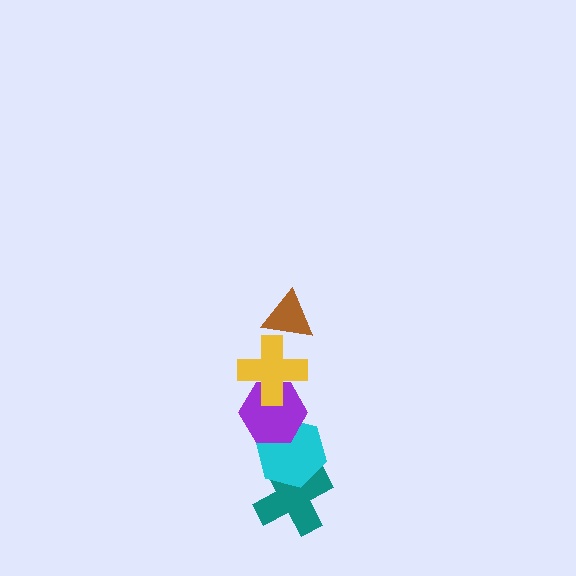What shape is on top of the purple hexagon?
The yellow cross is on top of the purple hexagon.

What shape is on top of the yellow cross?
The brown triangle is on top of the yellow cross.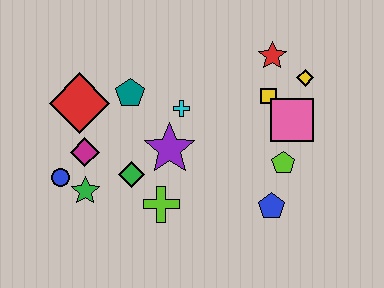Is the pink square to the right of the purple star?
Yes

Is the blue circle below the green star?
No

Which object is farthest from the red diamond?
The yellow diamond is farthest from the red diamond.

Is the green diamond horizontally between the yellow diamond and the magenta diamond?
Yes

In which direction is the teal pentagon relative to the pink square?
The teal pentagon is to the left of the pink square.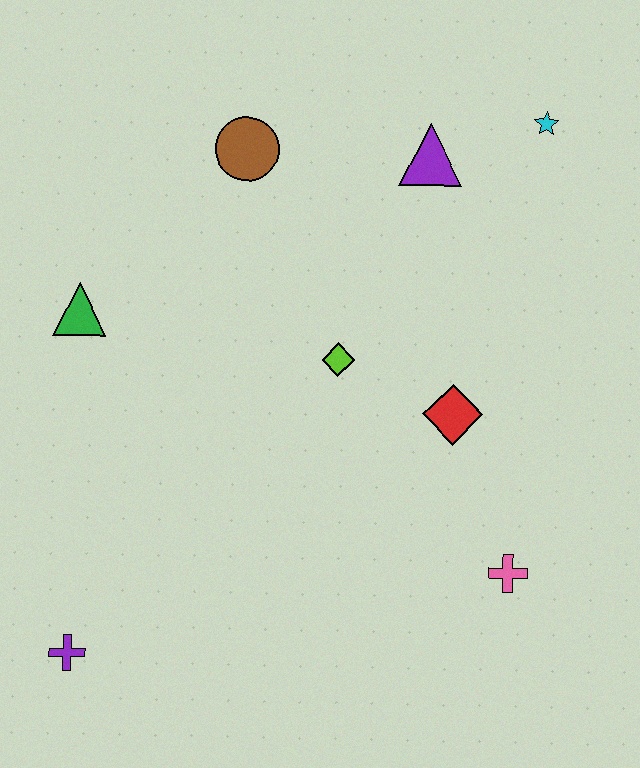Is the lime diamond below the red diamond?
No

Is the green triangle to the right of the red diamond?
No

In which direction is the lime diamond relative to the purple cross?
The lime diamond is above the purple cross.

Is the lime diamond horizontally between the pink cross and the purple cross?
Yes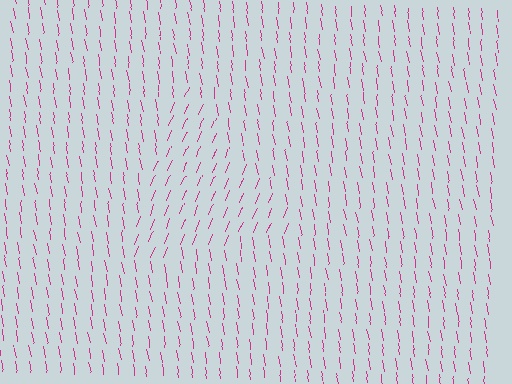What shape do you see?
I see a triangle.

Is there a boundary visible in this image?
Yes, there is a texture boundary formed by a change in line orientation.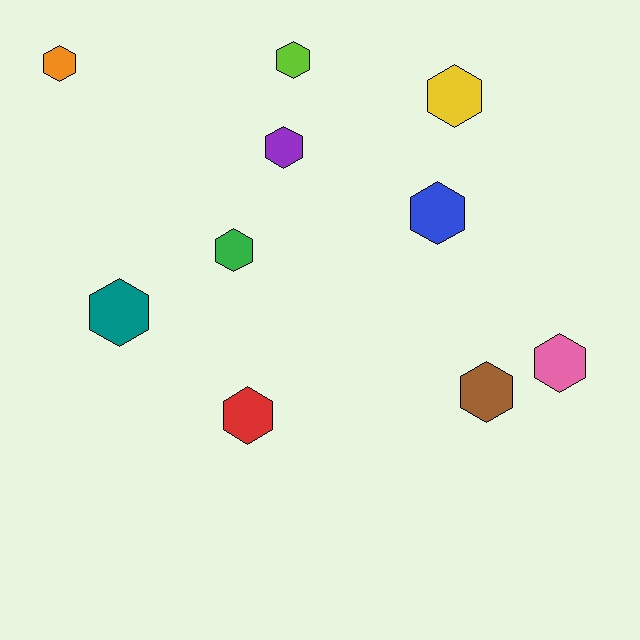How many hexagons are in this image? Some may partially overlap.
There are 10 hexagons.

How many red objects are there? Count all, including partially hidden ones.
There is 1 red object.